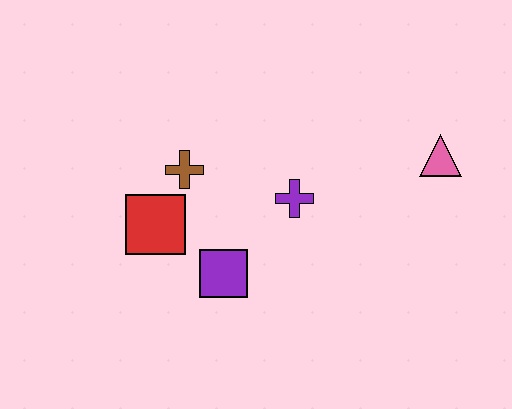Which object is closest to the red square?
The brown cross is closest to the red square.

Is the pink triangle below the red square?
No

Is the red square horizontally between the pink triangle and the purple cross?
No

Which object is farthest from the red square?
The pink triangle is farthest from the red square.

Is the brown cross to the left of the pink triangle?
Yes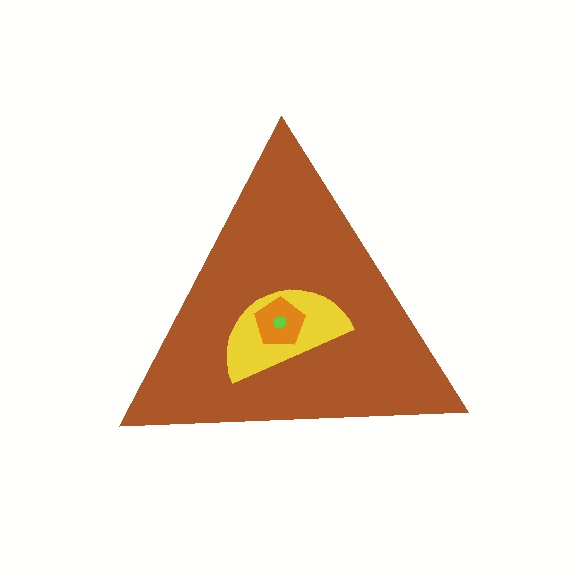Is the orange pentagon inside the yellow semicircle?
Yes.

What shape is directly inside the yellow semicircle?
The orange pentagon.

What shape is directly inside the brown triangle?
The yellow semicircle.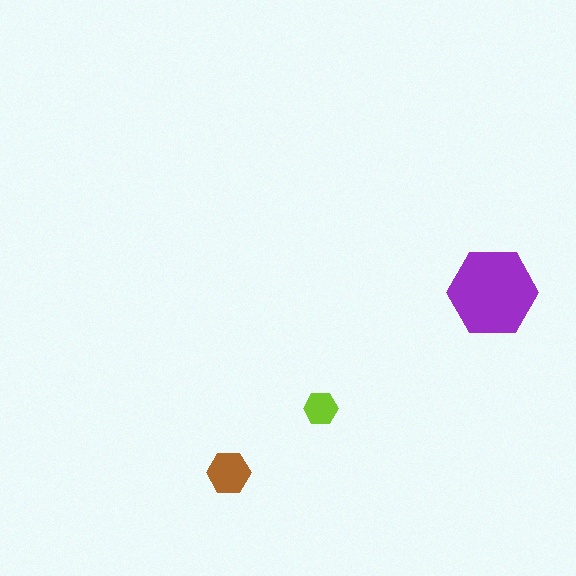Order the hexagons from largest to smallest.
the purple one, the brown one, the lime one.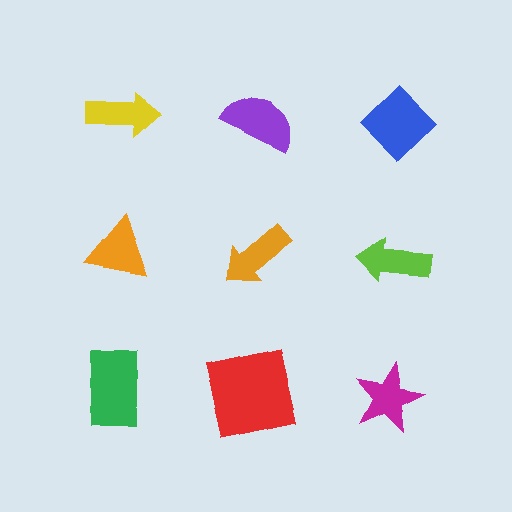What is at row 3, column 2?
A red square.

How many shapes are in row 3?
3 shapes.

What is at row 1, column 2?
A purple semicircle.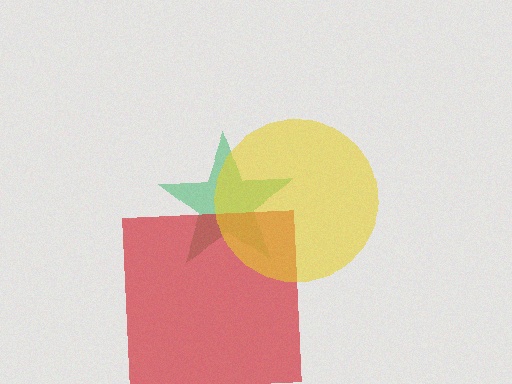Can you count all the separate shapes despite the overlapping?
Yes, there are 3 separate shapes.